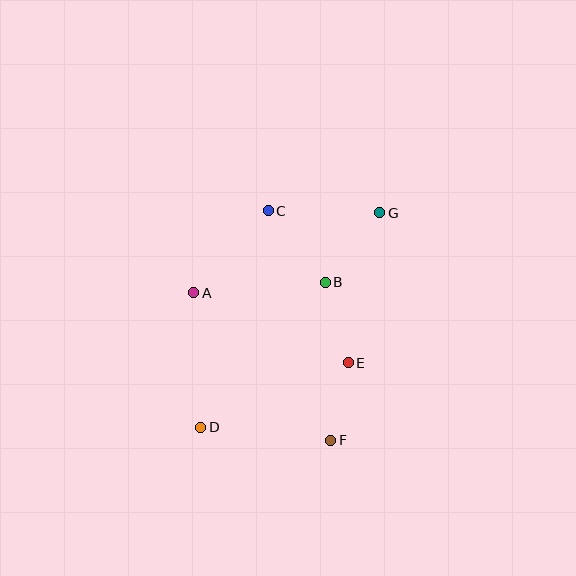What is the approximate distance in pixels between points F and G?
The distance between F and G is approximately 233 pixels.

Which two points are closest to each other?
Points E and F are closest to each other.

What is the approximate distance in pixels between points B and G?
The distance between B and G is approximately 88 pixels.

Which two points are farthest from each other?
Points D and G are farthest from each other.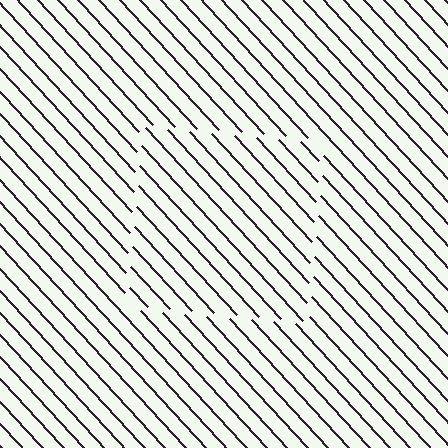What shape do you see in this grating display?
An illusory square. The interior of the shape contains the same grating, shifted by half a period — the contour is defined by the phase discontinuity where line-ends from the inner and outer gratings abut.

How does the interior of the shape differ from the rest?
The interior of the shape contains the same grating, shifted by half a period — the contour is defined by the phase discontinuity where line-ends from the inner and outer gratings abut.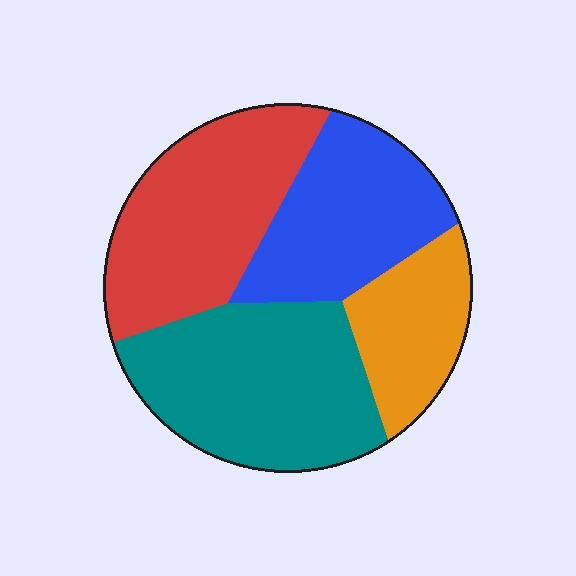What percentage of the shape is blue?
Blue takes up less than a quarter of the shape.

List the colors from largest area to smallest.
From largest to smallest: teal, red, blue, orange.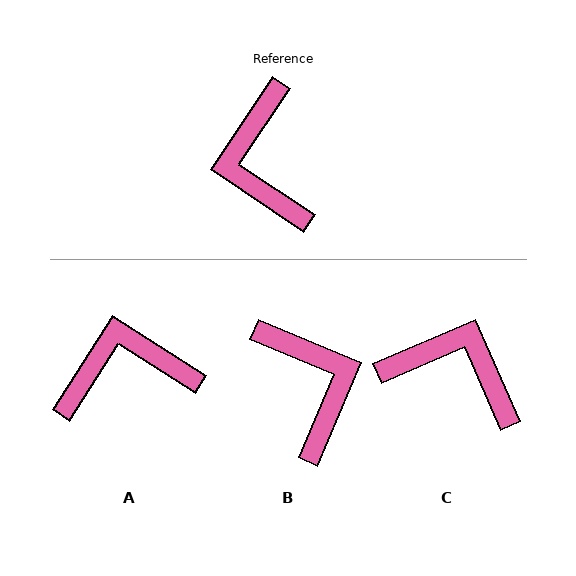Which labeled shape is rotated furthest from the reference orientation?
B, about 169 degrees away.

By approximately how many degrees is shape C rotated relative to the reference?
Approximately 122 degrees clockwise.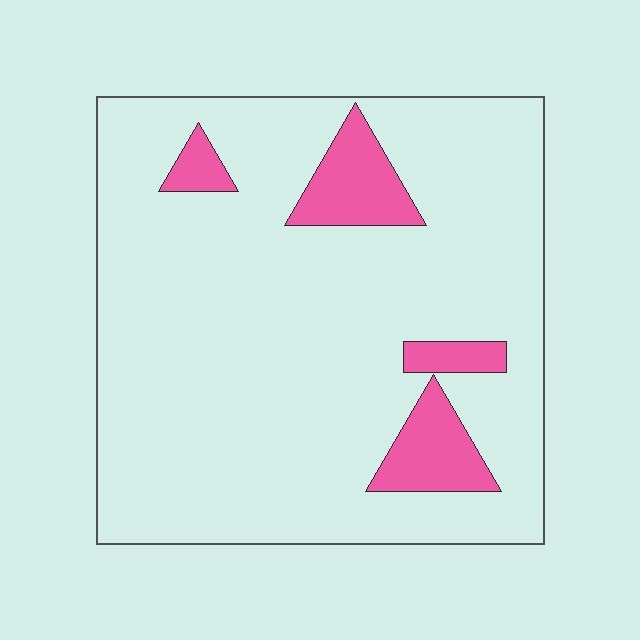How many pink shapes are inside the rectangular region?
4.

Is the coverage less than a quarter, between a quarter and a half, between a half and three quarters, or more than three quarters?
Less than a quarter.